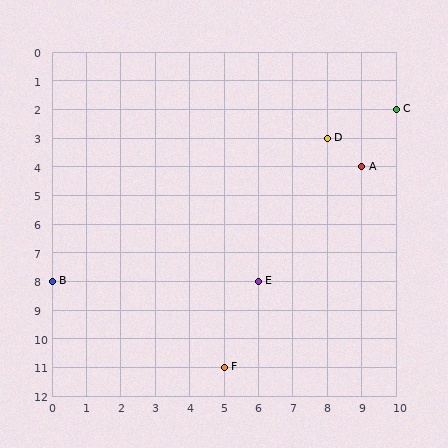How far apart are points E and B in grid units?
Points E and B are 6 columns apart.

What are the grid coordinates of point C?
Point C is at grid coordinates (10, 2).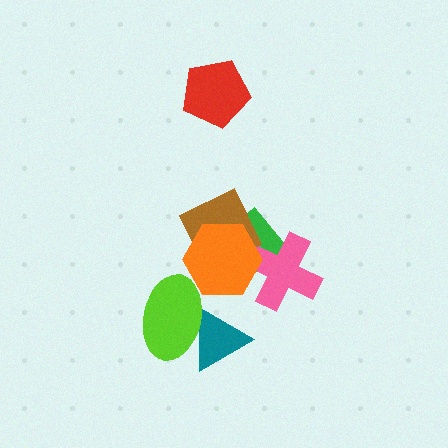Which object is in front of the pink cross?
The orange hexagon is in front of the pink cross.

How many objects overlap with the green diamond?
3 objects overlap with the green diamond.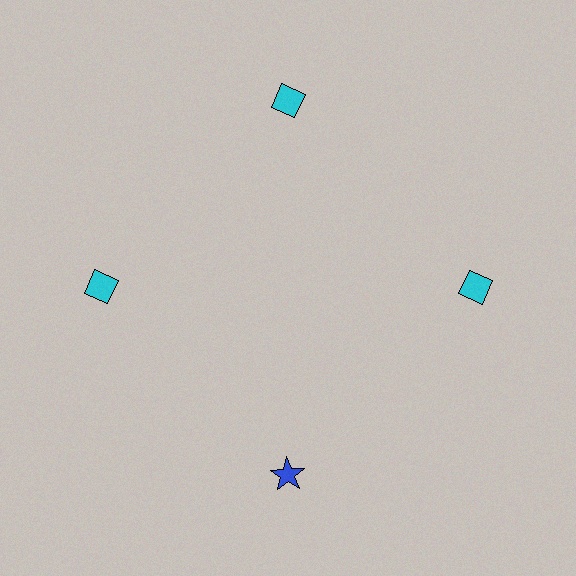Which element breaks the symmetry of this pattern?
The blue star at roughly the 6 o'clock position breaks the symmetry. All other shapes are cyan diamonds.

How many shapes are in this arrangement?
There are 4 shapes arranged in a ring pattern.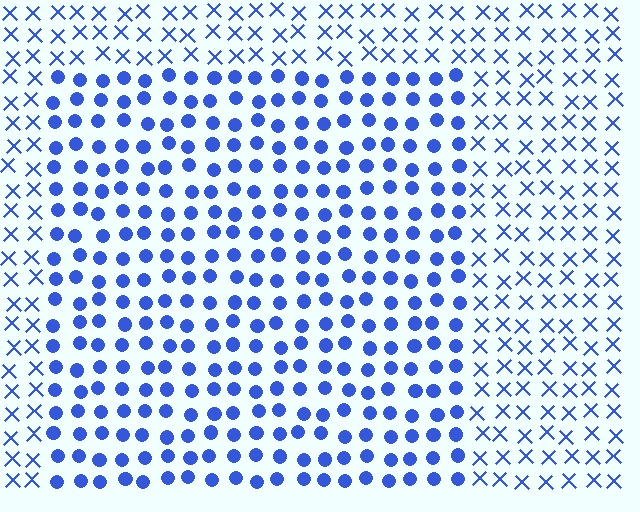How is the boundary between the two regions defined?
The boundary is defined by a change in element shape: circles inside vs. X marks outside. All elements share the same color and spacing.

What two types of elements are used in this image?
The image uses circles inside the rectangle region and X marks outside it.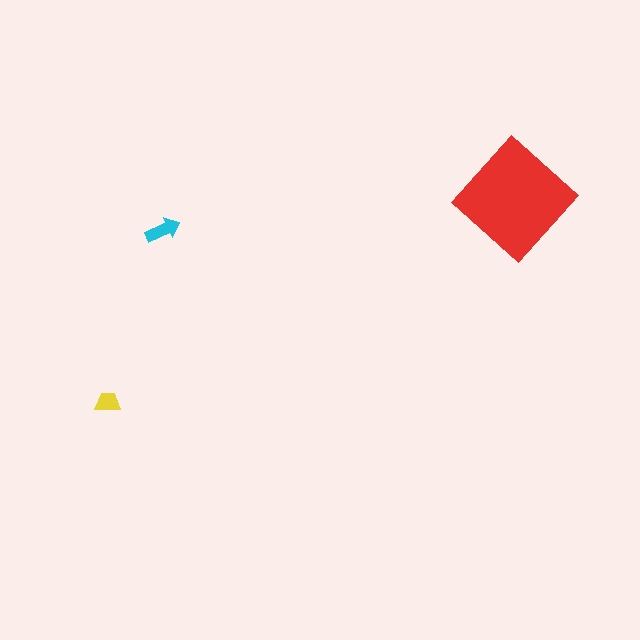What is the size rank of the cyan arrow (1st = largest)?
2nd.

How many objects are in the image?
There are 3 objects in the image.